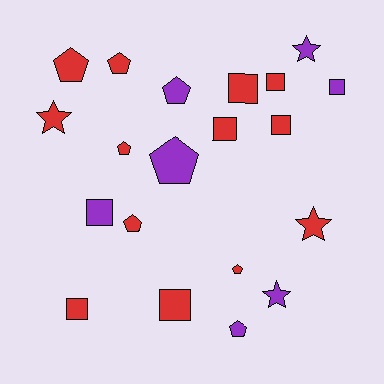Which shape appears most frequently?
Square, with 8 objects.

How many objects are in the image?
There are 20 objects.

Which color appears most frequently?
Red, with 13 objects.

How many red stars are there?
There are 2 red stars.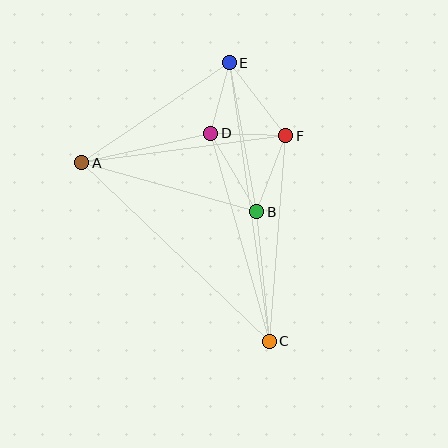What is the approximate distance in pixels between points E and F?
The distance between E and F is approximately 92 pixels.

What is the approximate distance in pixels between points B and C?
The distance between B and C is approximately 130 pixels.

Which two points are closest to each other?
Points D and E are closest to each other.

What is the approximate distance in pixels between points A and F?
The distance between A and F is approximately 206 pixels.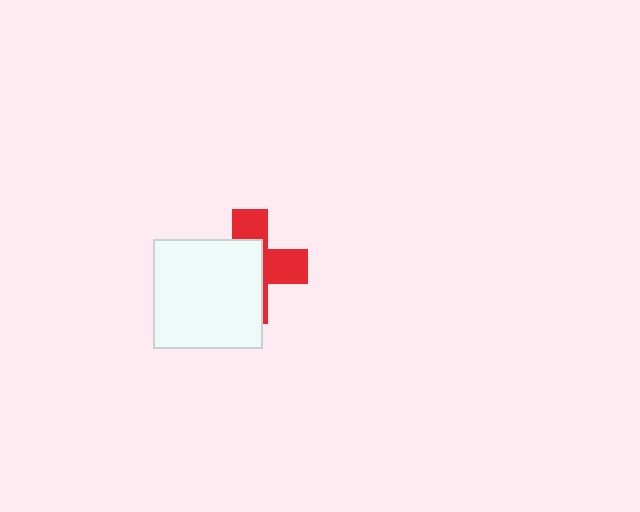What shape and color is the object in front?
The object in front is a white square.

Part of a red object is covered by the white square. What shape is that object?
It is a cross.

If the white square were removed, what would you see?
You would see the complete red cross.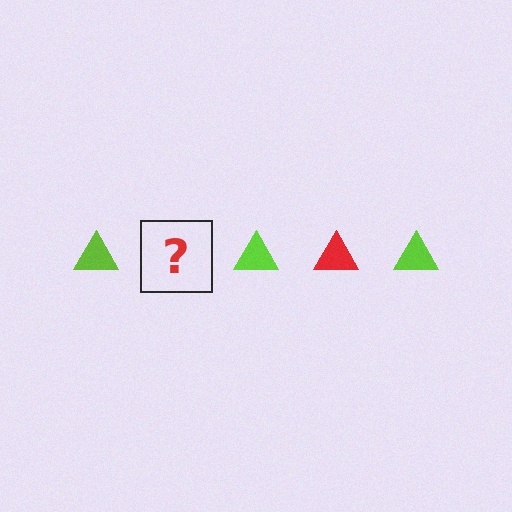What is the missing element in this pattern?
The missing element is a red triangle.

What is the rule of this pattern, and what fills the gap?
The rule is that the pattern cycles through lime, red triangles. The gap should be filled with a red triangle.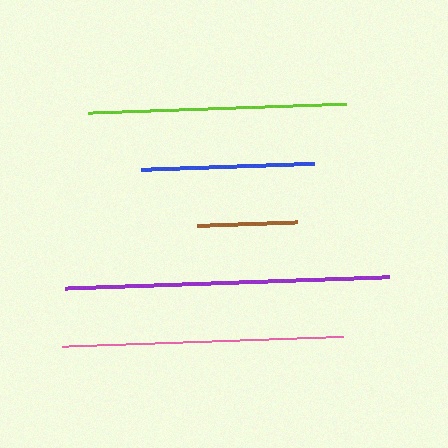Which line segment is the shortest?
The brown line is the shortest at approximately 100 pixels.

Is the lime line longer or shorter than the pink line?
The pink line is longer than the lime line.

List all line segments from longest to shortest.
From longest to shortest: purple, pink, lime, blue, brown.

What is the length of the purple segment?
The purple segment is approximately 323 pixels long.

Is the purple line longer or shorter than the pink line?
The purple line is longer than the pink line.